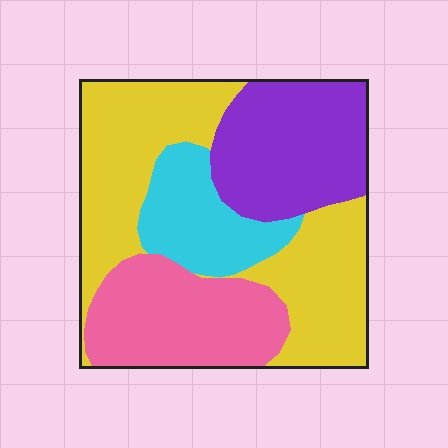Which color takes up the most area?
Yellow, at roughly 40%.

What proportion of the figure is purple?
Purple takes up less than a quarter of the figure.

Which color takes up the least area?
Cyan, at roughly 15%.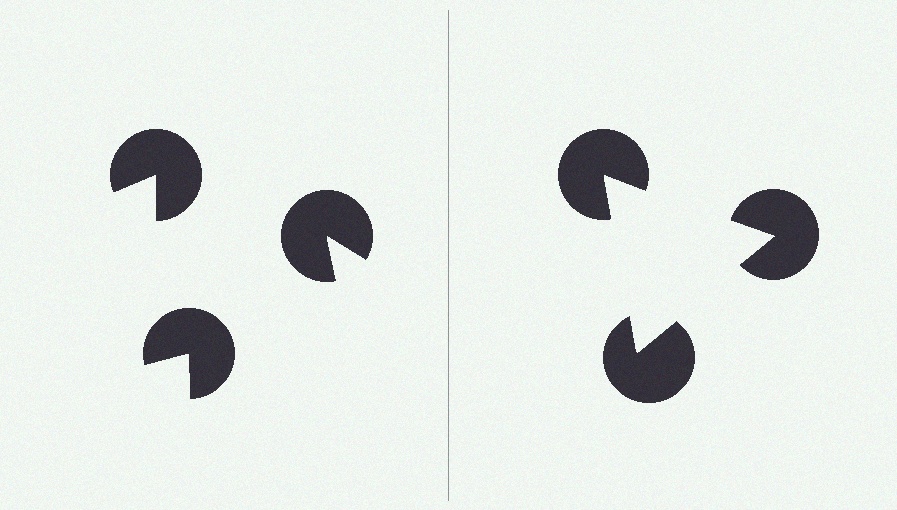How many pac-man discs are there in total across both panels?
6 — 3 on each side.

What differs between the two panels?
The pac-man discs are positioned identically on both sides; only the wedge orientations differ. On the right they align to a triangle; on the left they are misaligned.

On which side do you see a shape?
An illusory triangle appears on the right side. On the left side the wedge cuts are rotated, so no coherent shape forms.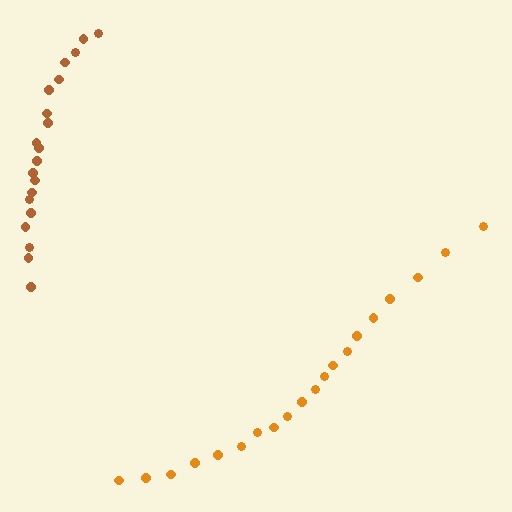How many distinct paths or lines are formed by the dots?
There are 2 distinct paths.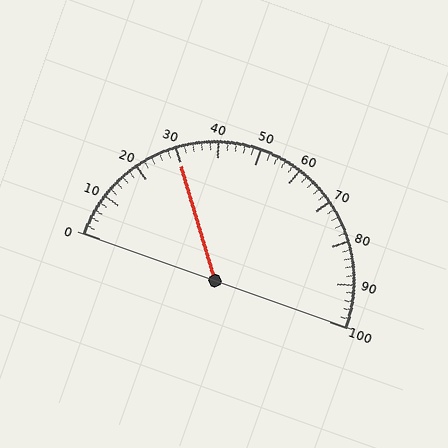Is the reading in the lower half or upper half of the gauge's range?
The reading is in the lower half of the range (0 to 100).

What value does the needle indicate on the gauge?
The needle indicates approximately 30.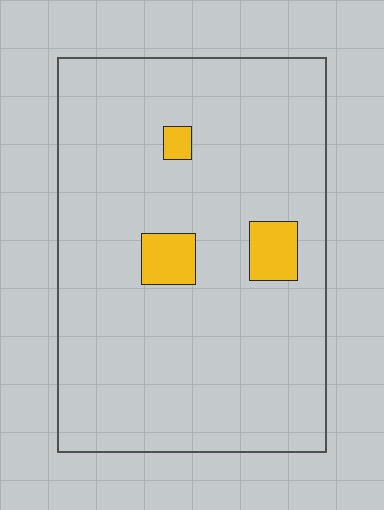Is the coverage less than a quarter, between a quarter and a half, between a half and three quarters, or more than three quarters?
Less than a quarter.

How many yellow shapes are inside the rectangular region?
3.